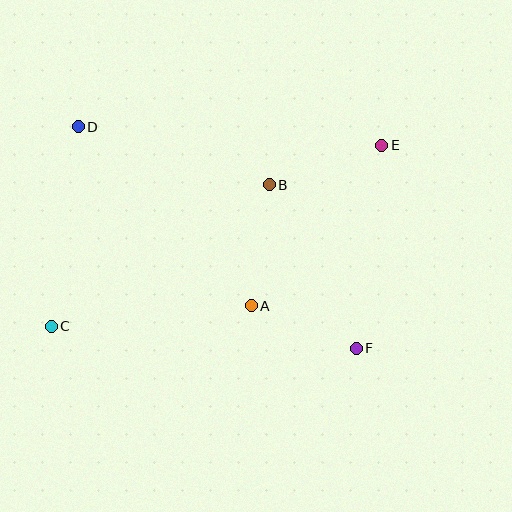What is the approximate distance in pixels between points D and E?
The distance between D and E is approximately 304 pixels.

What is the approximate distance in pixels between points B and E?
The distance between B and E is approximately 119 pixels.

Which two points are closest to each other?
Points A and F are closest to each other.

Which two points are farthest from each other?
Points C and E are farthest from each other.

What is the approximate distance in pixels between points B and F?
The distance between B and F is approximately 185 pixels.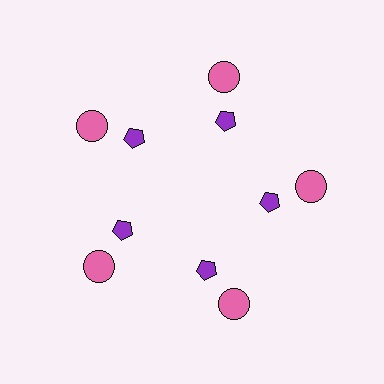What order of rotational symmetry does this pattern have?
This pattern has 5-fold rotational symmetry.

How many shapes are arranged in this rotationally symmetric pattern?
There are 10 shapes, arranged in 5 groups of 2.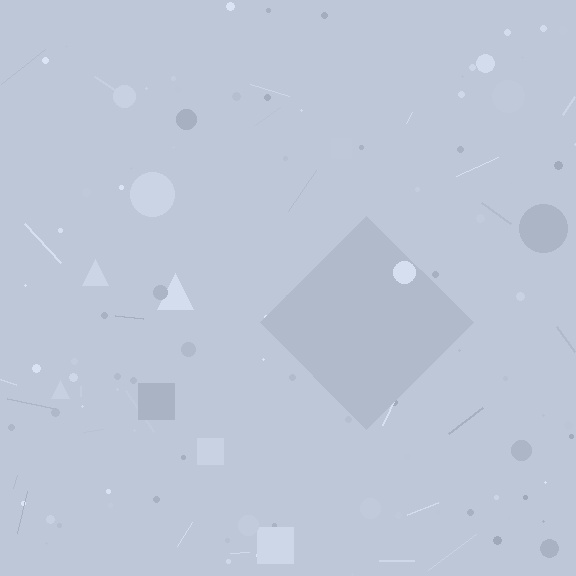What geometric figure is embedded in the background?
A diamond is embedded in the background.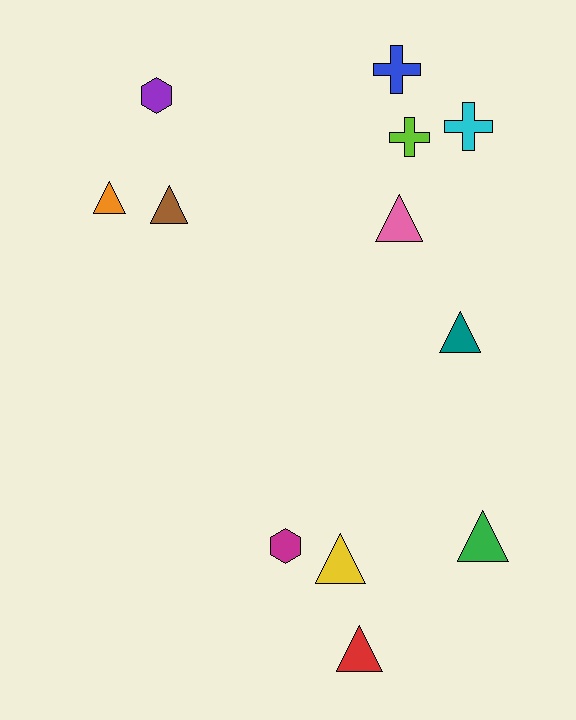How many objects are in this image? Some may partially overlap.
There are 12 objects.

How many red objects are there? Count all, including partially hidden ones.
There is 1 red object.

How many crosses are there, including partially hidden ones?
There are 3 crosses.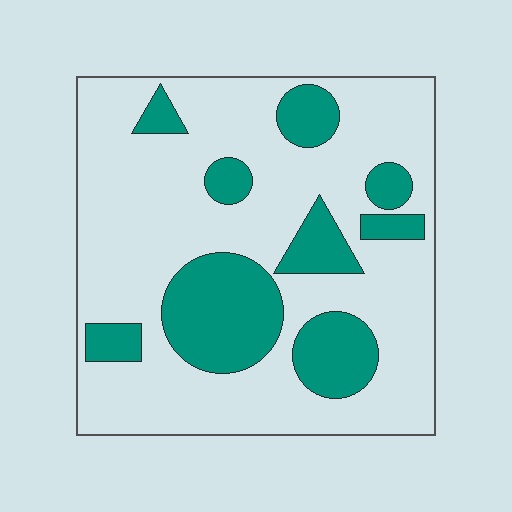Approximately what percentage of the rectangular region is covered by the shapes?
Approximately 25%.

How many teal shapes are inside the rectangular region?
9.